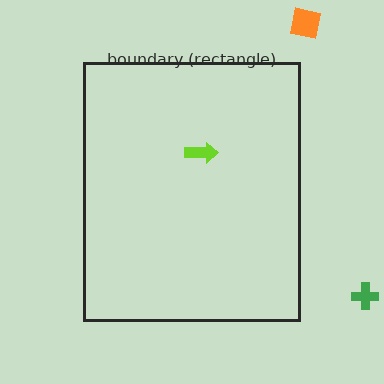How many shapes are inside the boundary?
1 inside, 2 outside.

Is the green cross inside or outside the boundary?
Outside.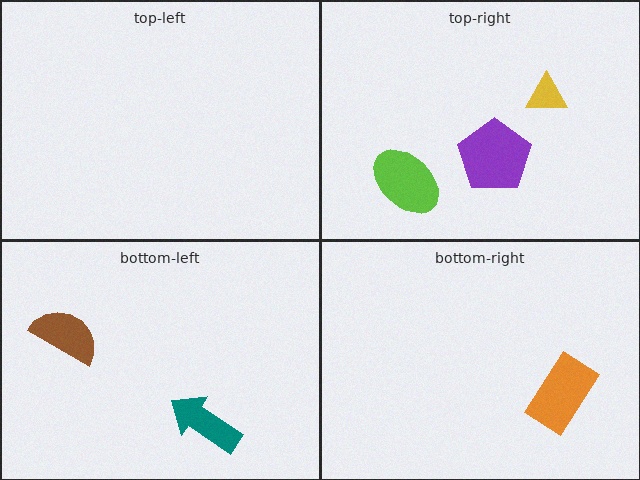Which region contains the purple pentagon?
The top-right region.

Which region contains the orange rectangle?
The bottom-right region.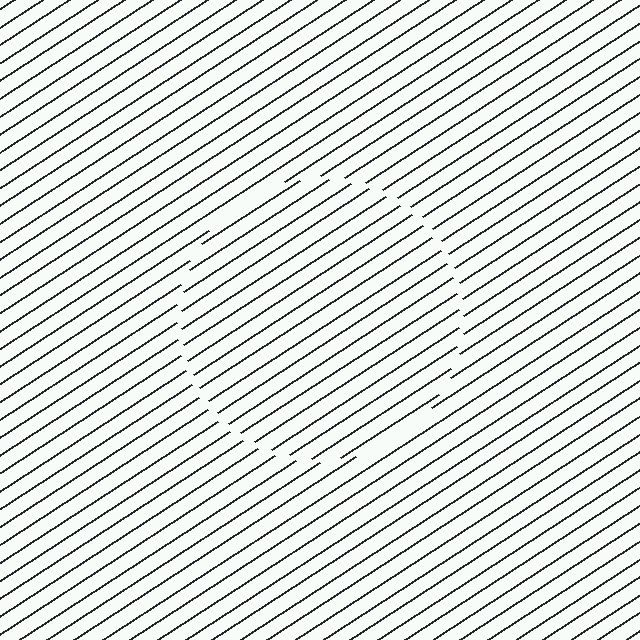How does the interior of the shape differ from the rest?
The interior of the shape contains the same grating, shifted by half a period — the contour is defined by the phase discontinuity where line-ends from the inner and outer gratings abut.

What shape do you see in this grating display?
An illusory circle. The interior of the shape contains the same grating, shifted by half a period — the contour is defined by the phase discontinuity where line-ends from the inner and outer gratings abut.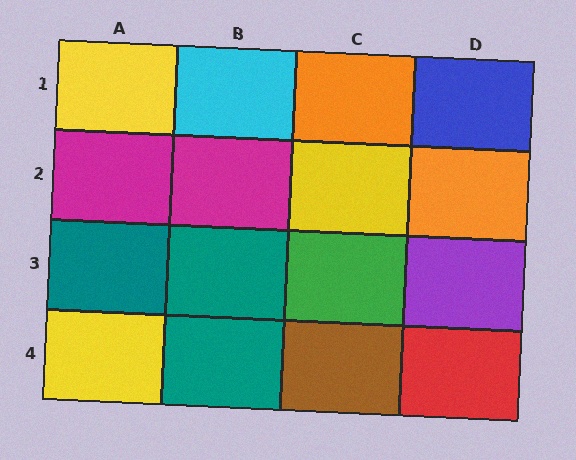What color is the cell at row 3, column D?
Purple.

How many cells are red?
1 cell is red.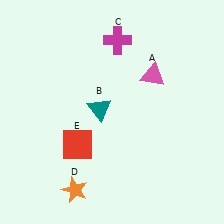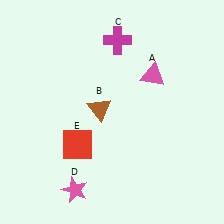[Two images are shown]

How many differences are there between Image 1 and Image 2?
There are 2 differences between the two images.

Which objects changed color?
B changed from teal to brown. D changed from orange to pink.